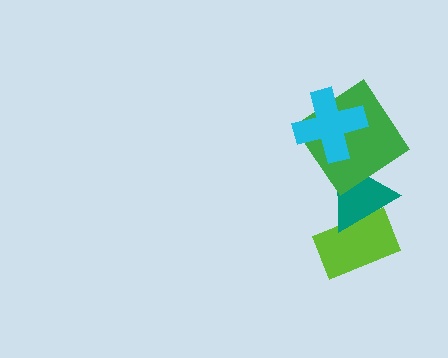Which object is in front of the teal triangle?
The green diamond is in front of the teal triangle.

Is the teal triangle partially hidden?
Yes, it is partially covered by another shape.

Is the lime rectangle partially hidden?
Yes, it is partially covered by another shape.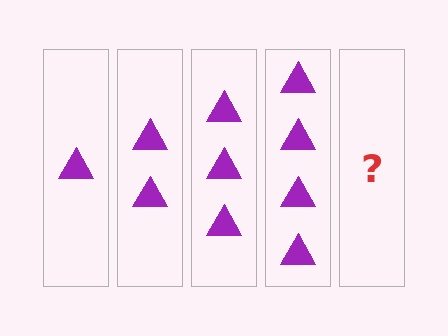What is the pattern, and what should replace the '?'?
The pattern is that each step adds one more triangle. The '?' should be 5 triangles.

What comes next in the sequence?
The next element should be 5 triangles.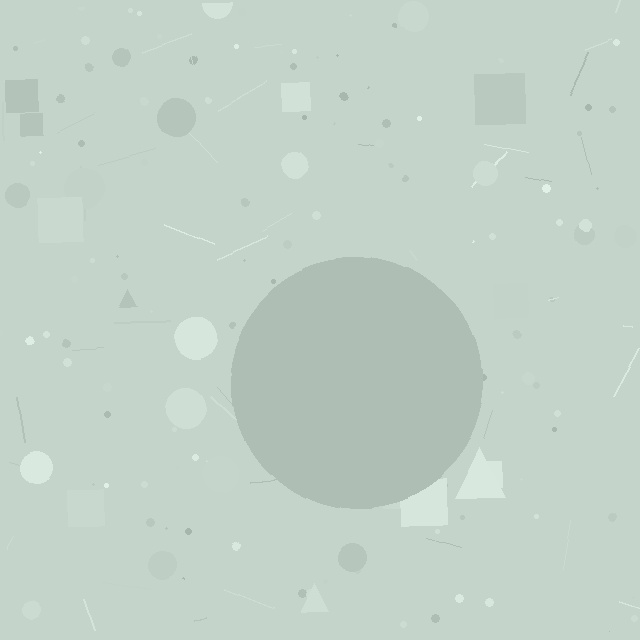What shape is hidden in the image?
A circle is hidden in the image.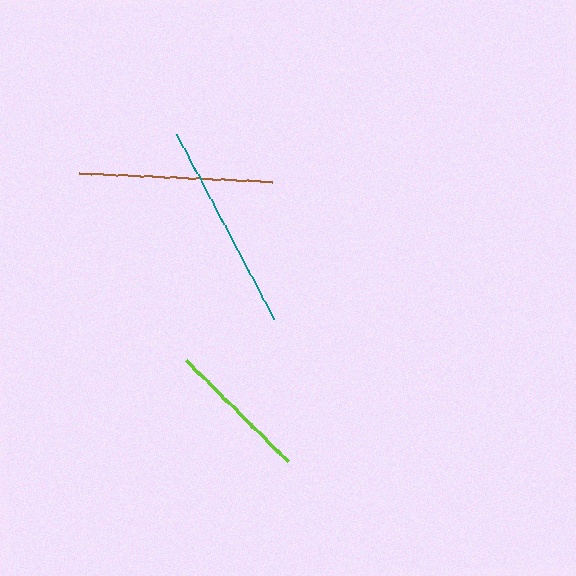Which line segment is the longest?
The teal line is the longest at approximately 208 pixels.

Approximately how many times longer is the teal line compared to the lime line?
The teal line is approximately 1.5 times the length of the lime line.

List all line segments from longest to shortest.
From longest to shortest: teal, brown, lime.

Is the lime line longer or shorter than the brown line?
The brown line is longer than the lime line.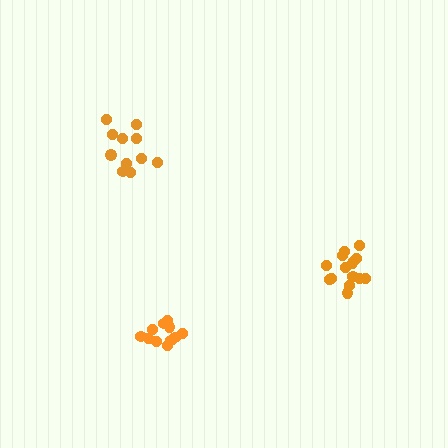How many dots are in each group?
Group 1: 11 dots, Group 2: 14 dots, Group 3: 11 dots (36 total).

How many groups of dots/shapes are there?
There are 3 groups.